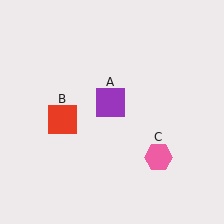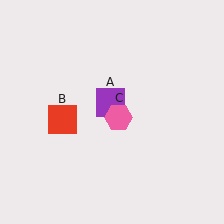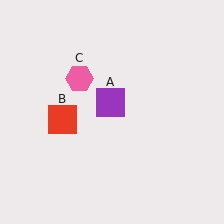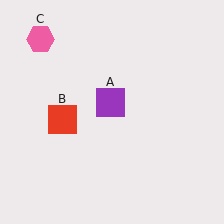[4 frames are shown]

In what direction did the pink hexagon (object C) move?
The pink hexagon (object C) moved up and to the left.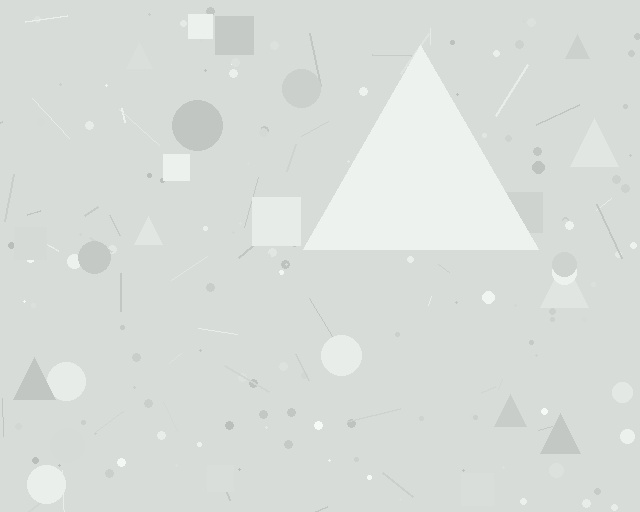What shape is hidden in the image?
A triangle is hidden in the image.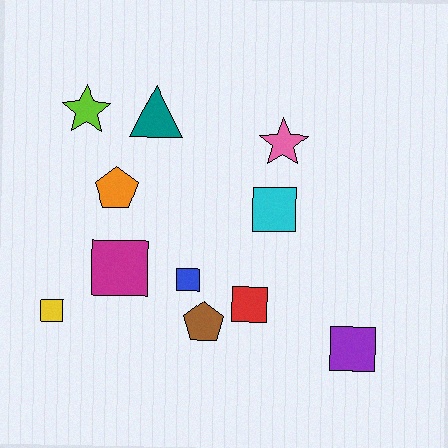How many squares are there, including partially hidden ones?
There are 6 squares.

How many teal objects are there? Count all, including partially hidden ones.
There is 1 teal object.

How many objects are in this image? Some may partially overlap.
There are 11 objects.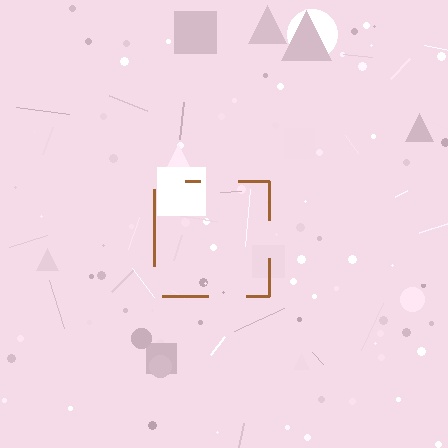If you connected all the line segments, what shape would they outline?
They would outline a square.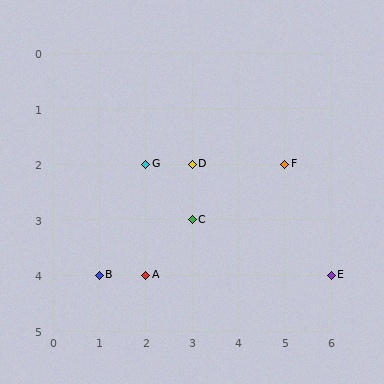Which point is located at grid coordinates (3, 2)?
Point D is at (3, 2).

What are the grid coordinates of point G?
Point G is at grid coordinates (2, 2).